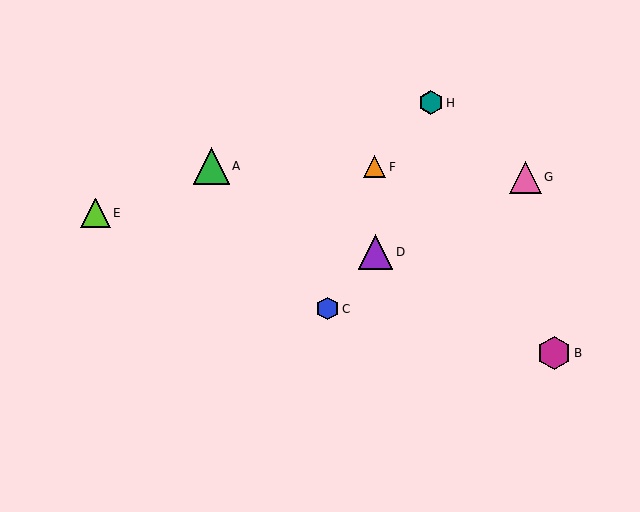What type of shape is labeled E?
Shape E is a lime triangle.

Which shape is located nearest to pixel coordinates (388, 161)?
The orange triangle (labeled F) at (375, 167) is nearest to that location.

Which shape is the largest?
The green triangle (labeled A) is the largest.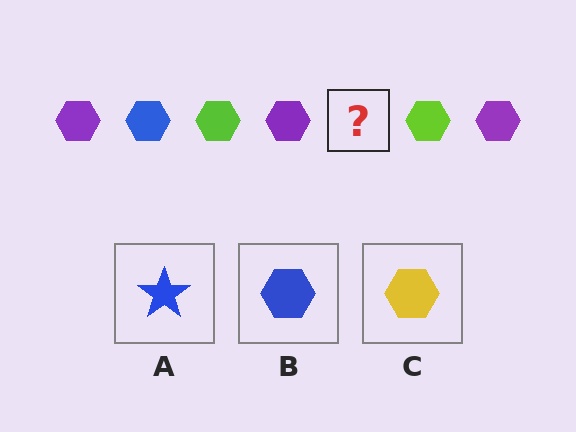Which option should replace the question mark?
Option B.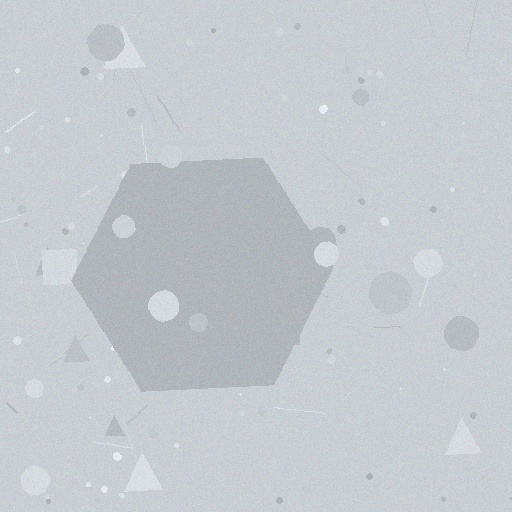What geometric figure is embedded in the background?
A hexagon is embedded in the background.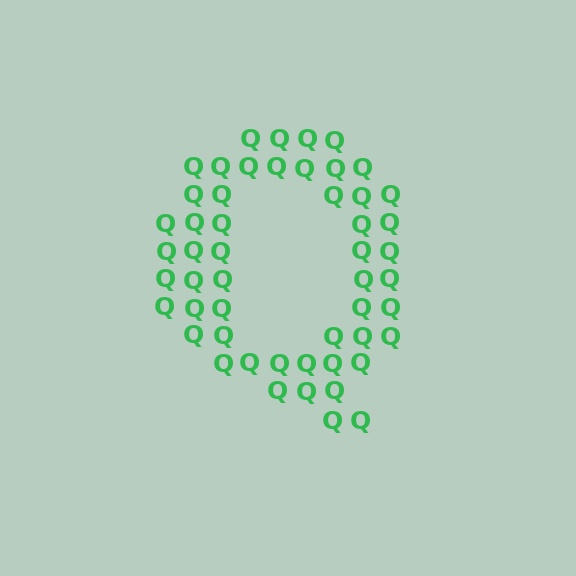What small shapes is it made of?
It is made of small letter Q's.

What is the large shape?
The large shape is the letter Q.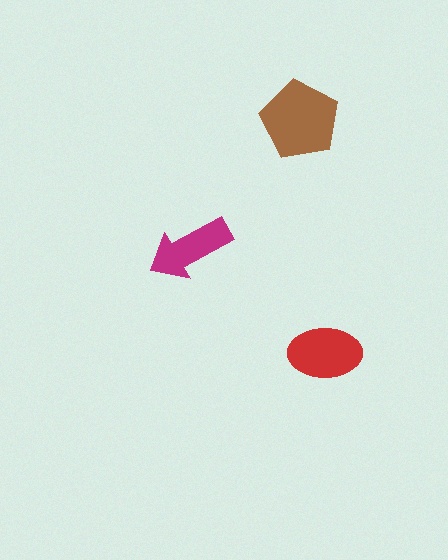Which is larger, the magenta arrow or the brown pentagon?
The brown pentagon.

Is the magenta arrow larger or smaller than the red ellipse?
Smaller.